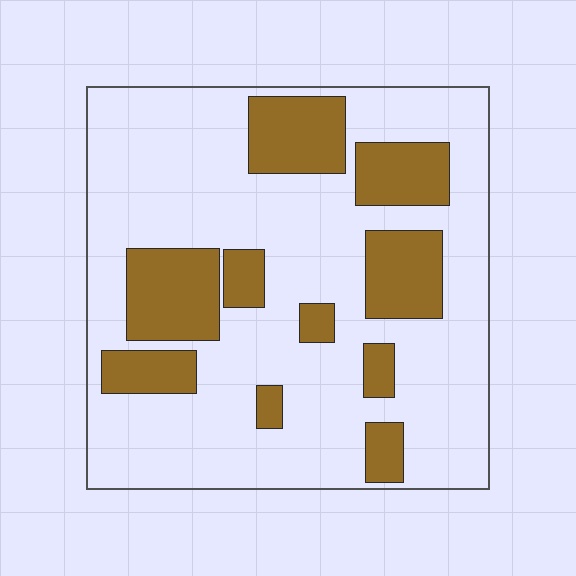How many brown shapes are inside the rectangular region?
10.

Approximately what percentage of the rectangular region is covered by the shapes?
Approximately 25%.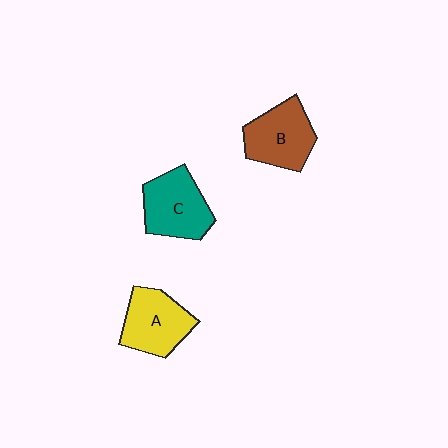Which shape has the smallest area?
Shape A (yellow).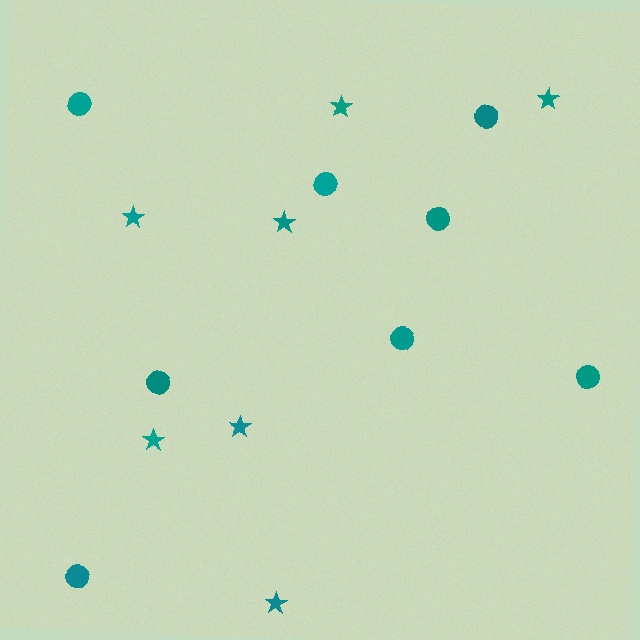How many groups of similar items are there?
There are 2 groups: one group of circles (8) and one group of stars (7).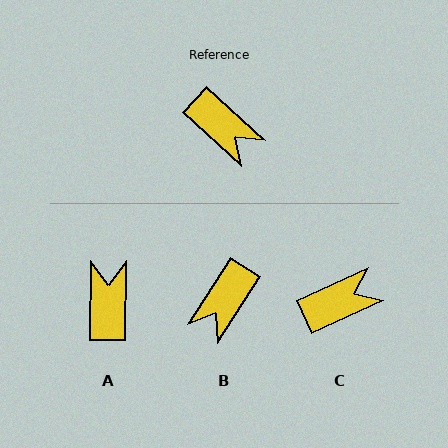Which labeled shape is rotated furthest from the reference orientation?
A, about 133 degrees away.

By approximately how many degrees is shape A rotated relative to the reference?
Approximately 133 degrees counter-clockwise.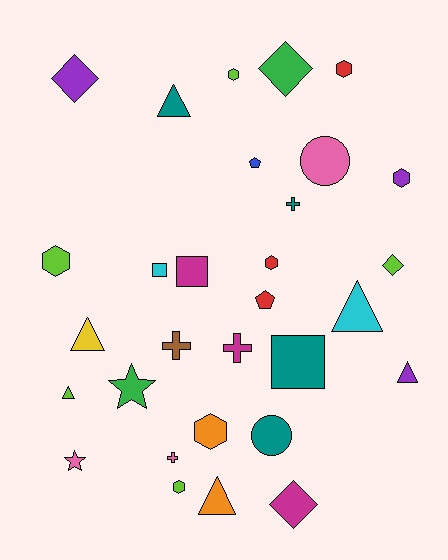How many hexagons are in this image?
There are 7 hexagons.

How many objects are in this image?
There are 30 objects.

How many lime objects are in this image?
There are 5 lime objects.